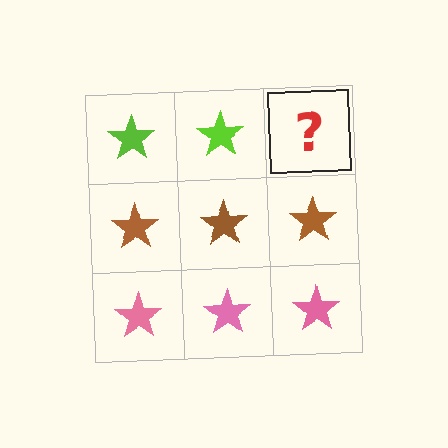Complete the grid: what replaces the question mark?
The question mark should be replaced with a lime star.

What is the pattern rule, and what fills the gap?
The rule is that each row has a consistent color. The gap should be filled with a lime star.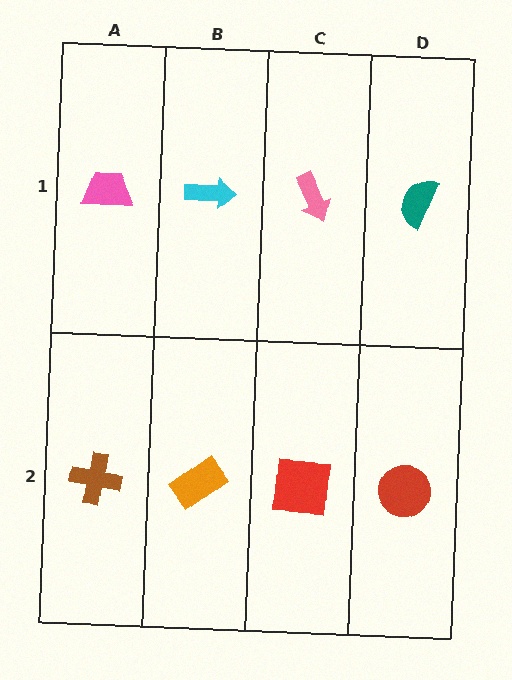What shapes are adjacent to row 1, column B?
An orange rectangle (row 2, column B), a pink trapezoid (row 1, column A), a pink arrow (row 1, column C).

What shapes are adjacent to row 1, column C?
A red square (row 2, column C), a cyan arrow (row 1, column B), a teal semicircle (row 1, column D).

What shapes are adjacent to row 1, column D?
A red circle (row 2, column D), a pink arrow (row 1, column C).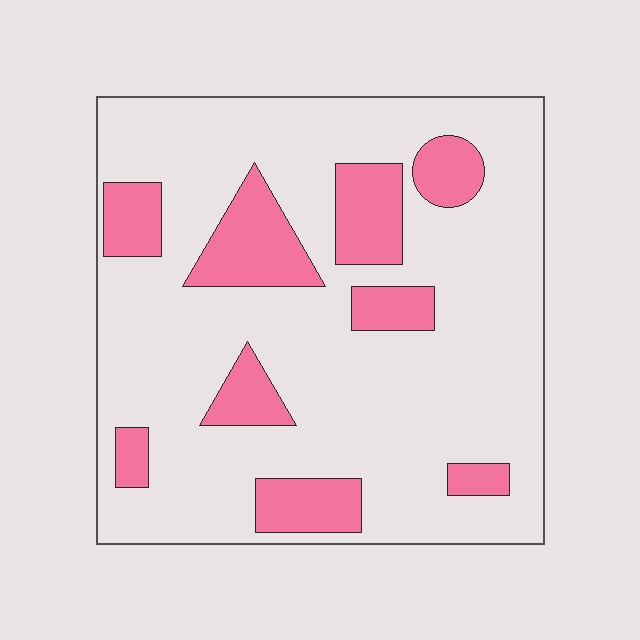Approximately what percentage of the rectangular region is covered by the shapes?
Approximately 20%.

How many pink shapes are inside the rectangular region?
9.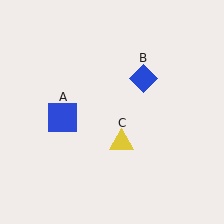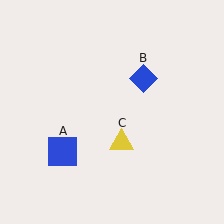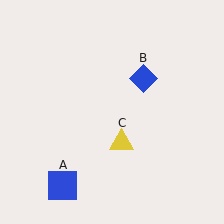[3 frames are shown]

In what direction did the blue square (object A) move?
The blue square (object A) moved down.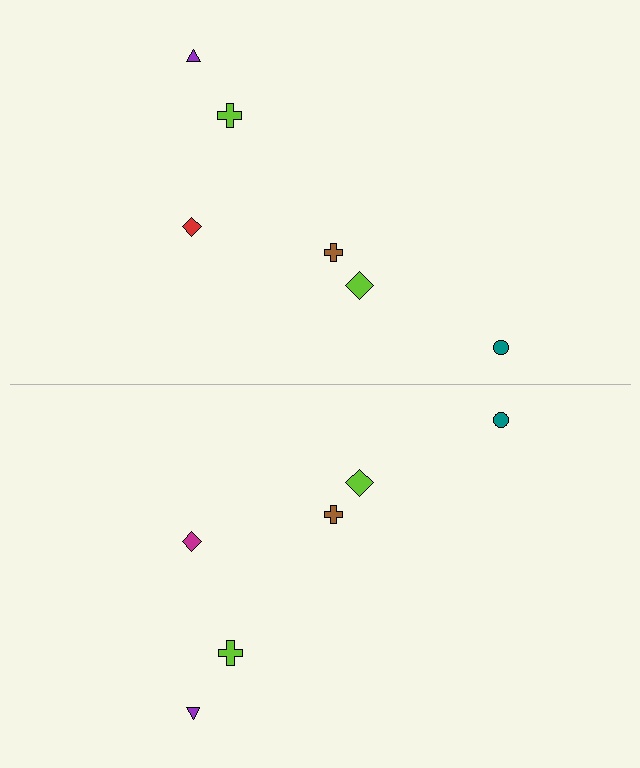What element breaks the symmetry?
The magenta diamond on the bottom side breaks the symmetry — its mirror counterpart is red.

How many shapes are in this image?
There are 12 shapes in this image.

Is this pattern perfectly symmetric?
No, the pattern is not perfectly symmetric. The magenta diamond on the bottom side breaks the symmetry — its mirror counterpart is red.